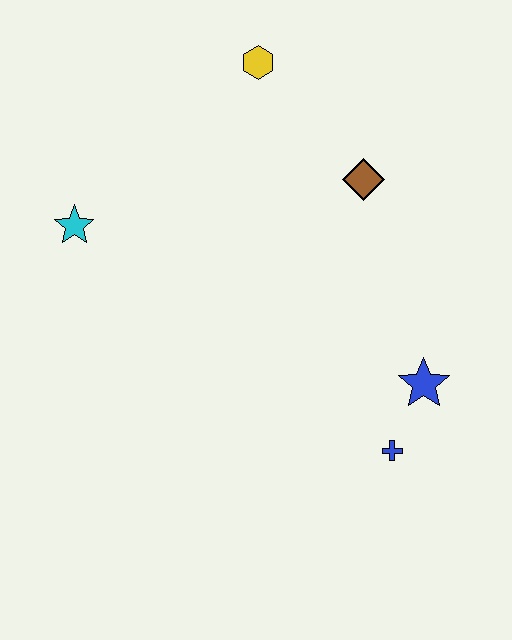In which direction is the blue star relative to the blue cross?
The blue star is above the blue cross.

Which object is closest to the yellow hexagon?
The brown diamond is closest to the yellow hexagon.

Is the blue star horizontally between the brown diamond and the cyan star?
No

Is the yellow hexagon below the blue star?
No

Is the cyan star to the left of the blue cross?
Yes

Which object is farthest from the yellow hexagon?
The blue cross is farthest from the yellow hexagon.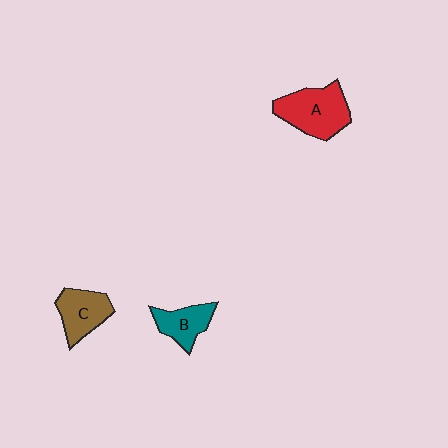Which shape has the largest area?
Shape A (red).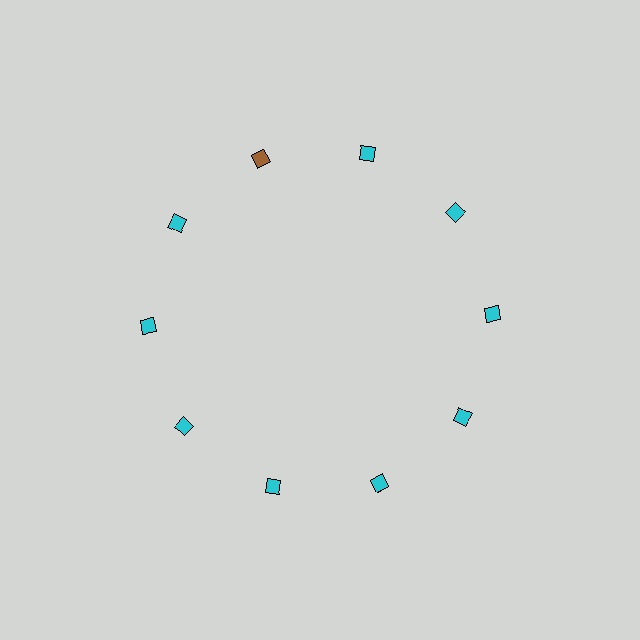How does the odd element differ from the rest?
It has a different color: brown instead of cyan.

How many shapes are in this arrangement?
There are 10 shapes arranged in a ring pattern.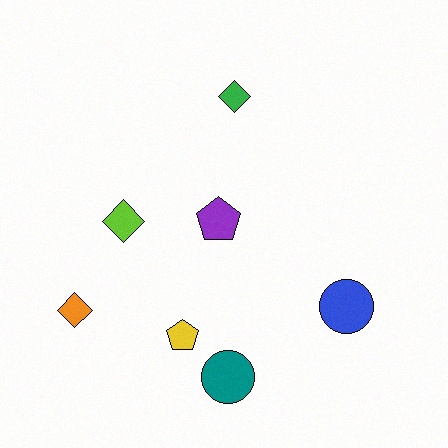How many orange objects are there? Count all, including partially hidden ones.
There is 1 orange object.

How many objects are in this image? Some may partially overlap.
There are 7 objects.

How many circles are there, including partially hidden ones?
There are 2 circles.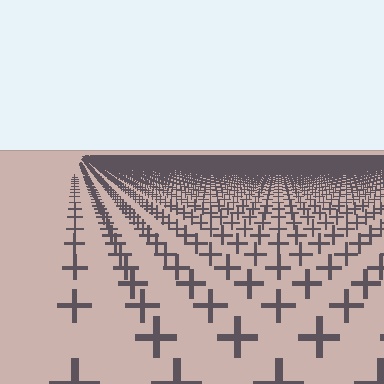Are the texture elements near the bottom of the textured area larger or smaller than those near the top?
Larger. Near the bottom, elements are closer to the viewer and appear at a bigger on-screen size.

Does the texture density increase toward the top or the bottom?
Density increases toward the top.